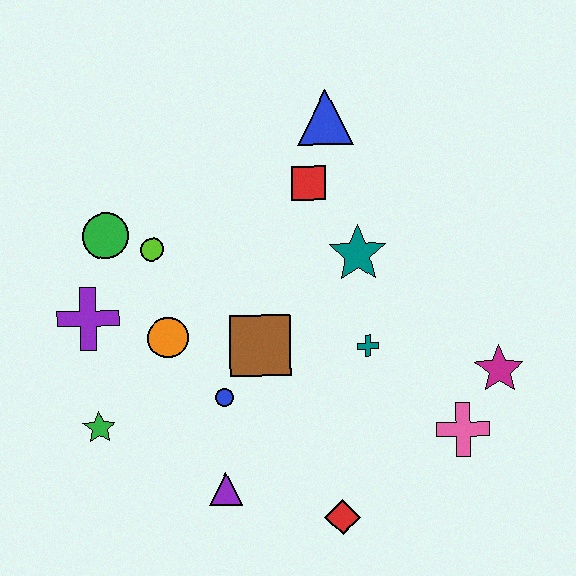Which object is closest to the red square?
The blue triangle is closest to the red square.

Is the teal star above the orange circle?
Yes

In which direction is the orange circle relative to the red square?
The orange circle is below the red square.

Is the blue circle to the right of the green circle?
Yes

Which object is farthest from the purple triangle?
The blue triangle is farthest from the purple triangle.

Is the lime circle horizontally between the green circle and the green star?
No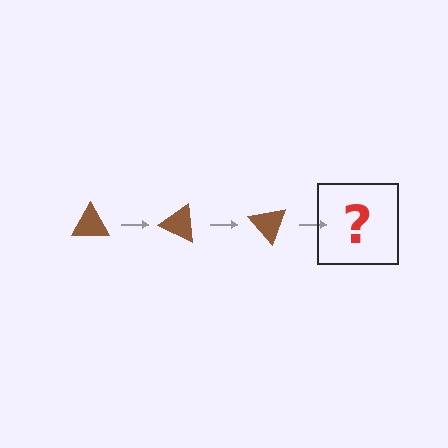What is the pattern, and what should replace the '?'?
The pattern is that the triangle rotates 25 degrees each step. The '?' should be a brown triangle rotated 75 degrees.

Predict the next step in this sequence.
The next step is a brown triangle rotated 75 degrees.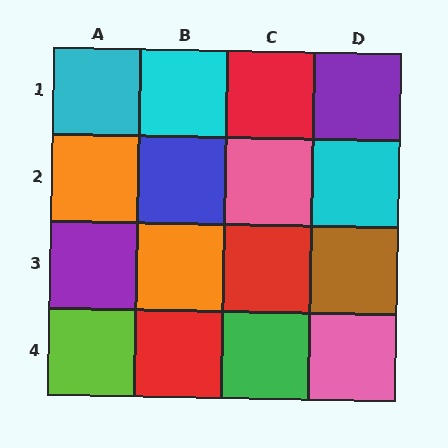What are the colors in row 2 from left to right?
Orange, blue, pink, cyan.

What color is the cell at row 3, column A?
Purple.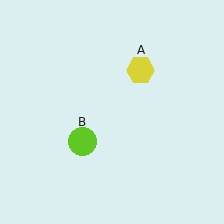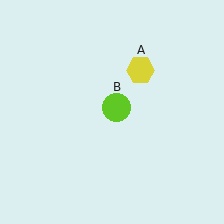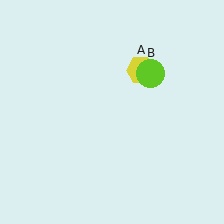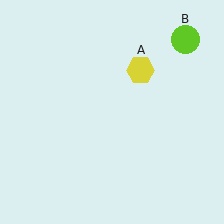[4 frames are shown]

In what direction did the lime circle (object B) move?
The lime circle (object B) moved up and to the right.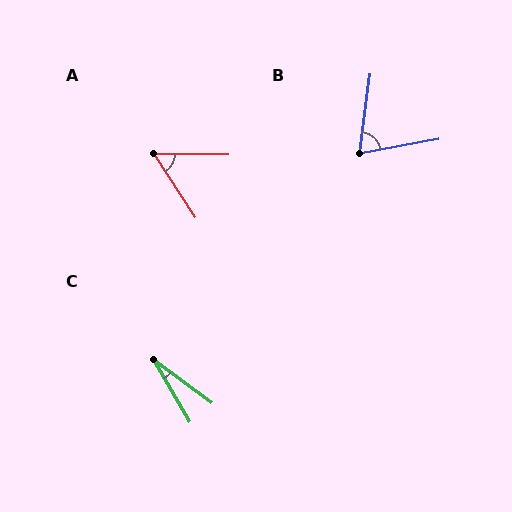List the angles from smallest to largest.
C (23°), A (57°), B (72°).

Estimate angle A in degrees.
Approximately 57 degrees.